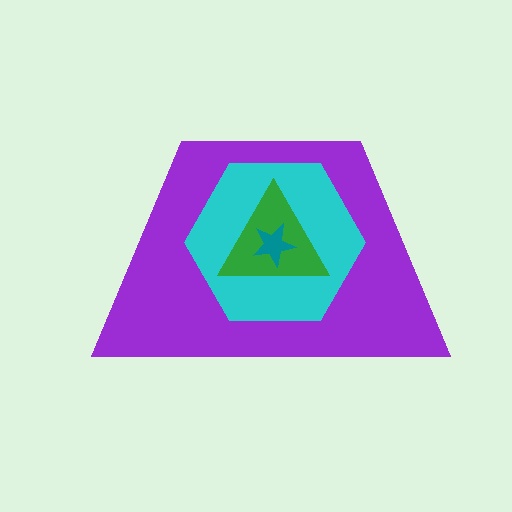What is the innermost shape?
The teal star.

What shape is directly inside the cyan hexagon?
The green triangle.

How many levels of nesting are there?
4.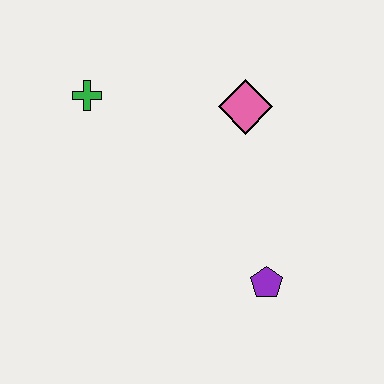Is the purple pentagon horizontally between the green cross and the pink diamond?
No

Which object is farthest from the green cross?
The purple pentagon is farthest from the green cross.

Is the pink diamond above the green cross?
No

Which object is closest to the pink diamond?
The green cross is closest to the pink diamond.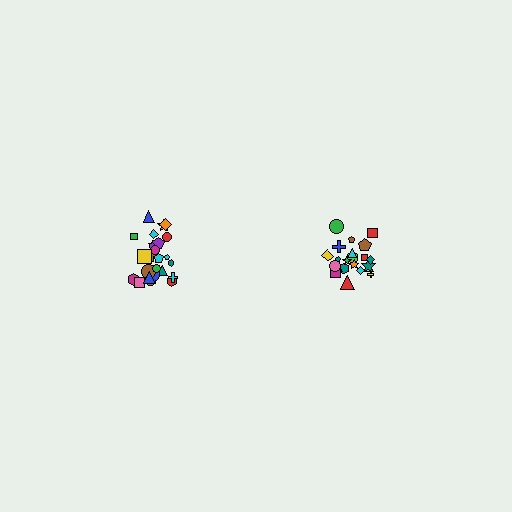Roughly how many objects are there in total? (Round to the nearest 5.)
Roughly 45 objects in total.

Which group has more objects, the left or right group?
The left group.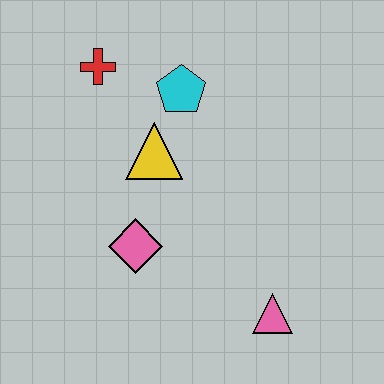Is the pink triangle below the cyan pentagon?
Yes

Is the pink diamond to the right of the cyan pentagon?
No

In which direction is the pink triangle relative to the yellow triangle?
The pink triangle is below the yellow triangle.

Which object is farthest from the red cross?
The pink triangle is farthest from the red cross.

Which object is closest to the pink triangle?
The pink diamond is closest to the pink triangle.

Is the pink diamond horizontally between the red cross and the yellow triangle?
Yes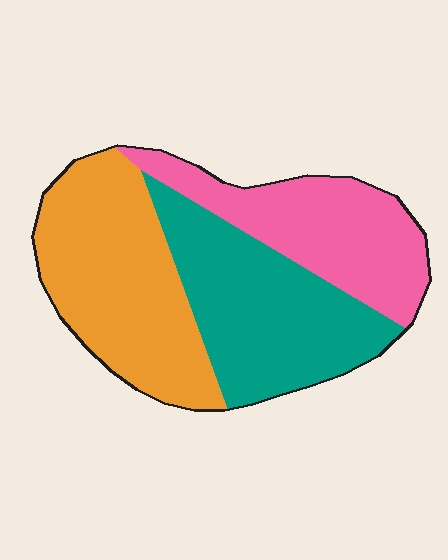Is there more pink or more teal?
Teal.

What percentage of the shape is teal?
Teal takes up between a third and a half of the shape.